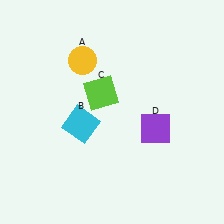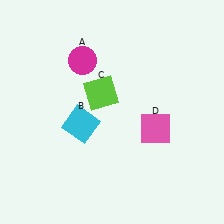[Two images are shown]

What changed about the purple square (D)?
In Image 1, D is purple. In Image 2, it changed to pink.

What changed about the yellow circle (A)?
In Image 1, A is yellow. In Image 2, it changed to magenta.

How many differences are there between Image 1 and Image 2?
There are 2 differences between the two images.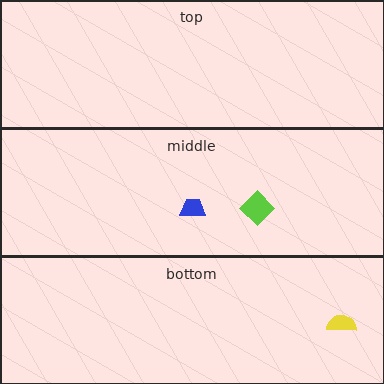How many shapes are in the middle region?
2.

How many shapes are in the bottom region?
1.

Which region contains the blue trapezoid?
The middle region.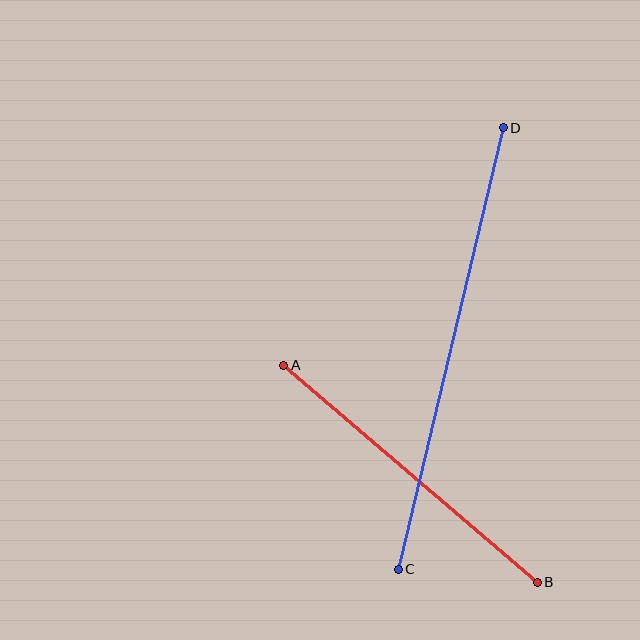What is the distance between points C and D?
The distance is approximately 454 pixels.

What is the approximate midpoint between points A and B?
The midpoint is at approximately (410, 474) pixels.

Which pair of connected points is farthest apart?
Points C and D are farthest apart.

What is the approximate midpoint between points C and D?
The midpoint is at approximately (451, 348) pixels.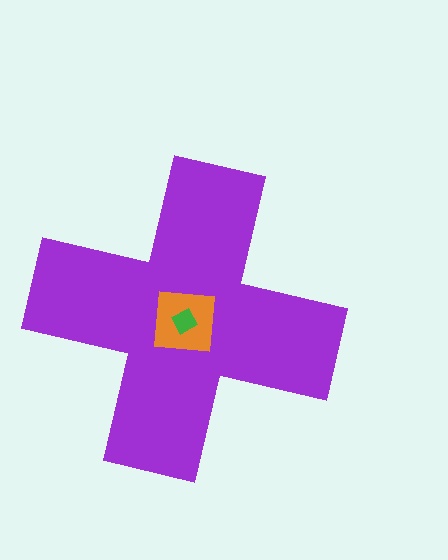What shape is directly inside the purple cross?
The orange square.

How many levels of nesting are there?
3.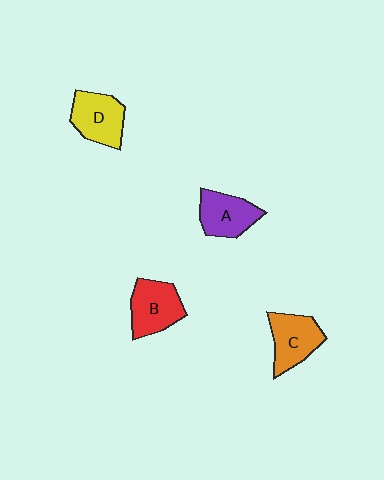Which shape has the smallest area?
Shape A (purple).